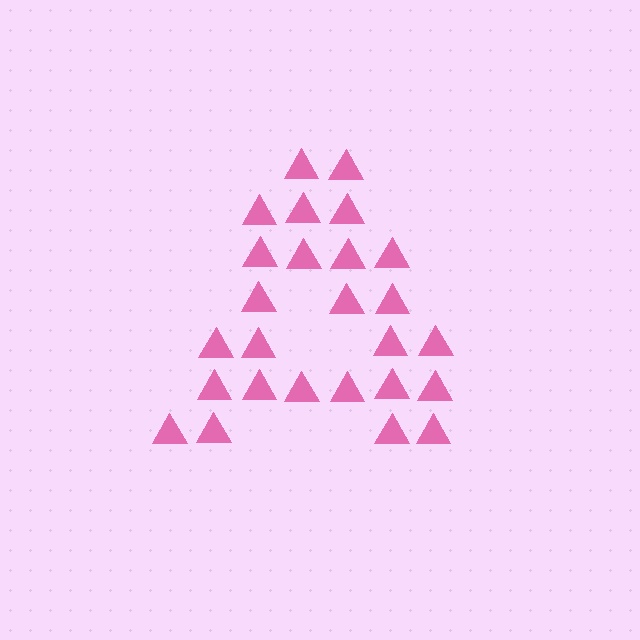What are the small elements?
The small elements are triangles.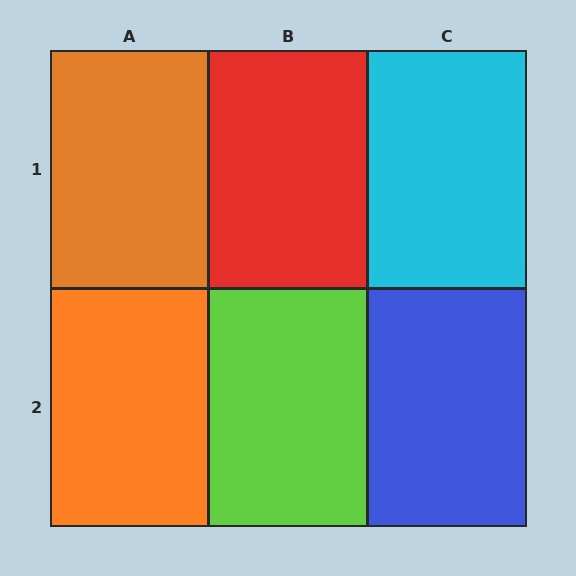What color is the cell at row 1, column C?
Cyan.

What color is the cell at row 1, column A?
Orange.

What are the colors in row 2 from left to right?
Orange, lime, blue.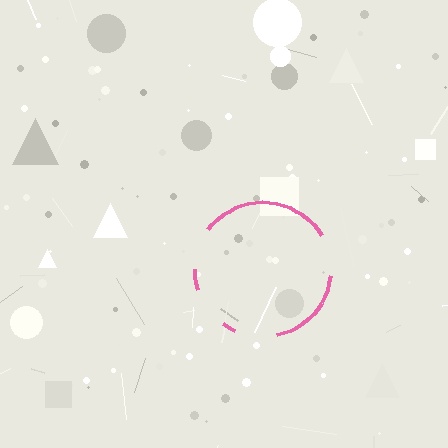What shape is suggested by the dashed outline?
The dashed outline suggests a circle.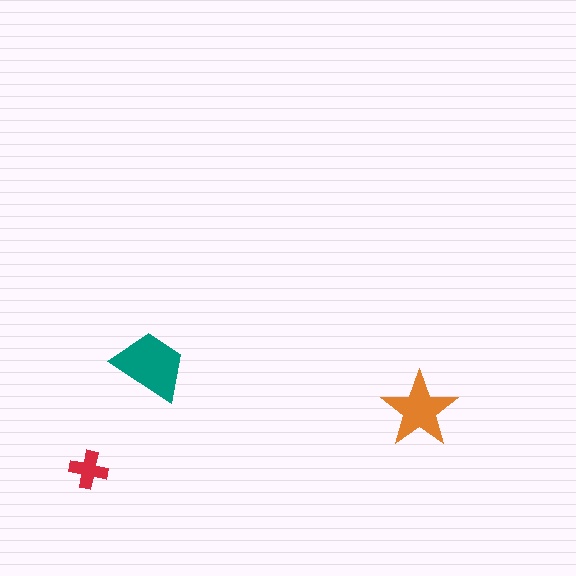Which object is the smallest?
The red cross.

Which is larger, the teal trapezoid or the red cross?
The teal trapezoid.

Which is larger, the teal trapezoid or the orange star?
The teal trapezoid.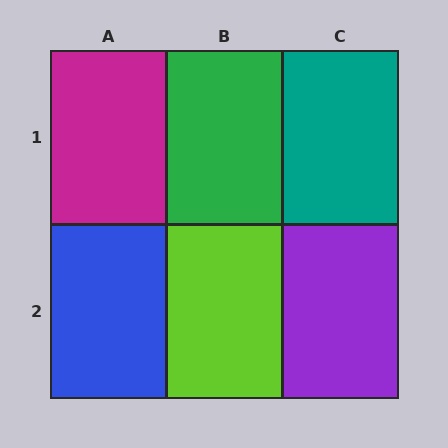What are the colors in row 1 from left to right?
Magenta, green, teal.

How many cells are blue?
1 cell is blue.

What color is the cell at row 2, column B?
Lime.